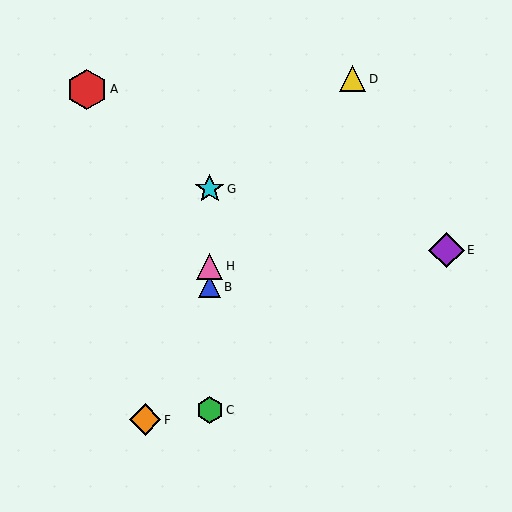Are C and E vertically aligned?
No, C is at x≈210 and E is at x≈447.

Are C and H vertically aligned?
Yes, both are at x≈210.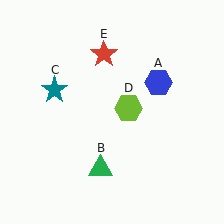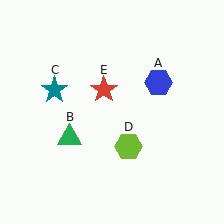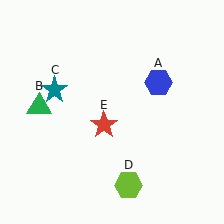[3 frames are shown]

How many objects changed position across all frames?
3 objects changed position: green triangle (object B), lime hexagon (object D), red star (object E).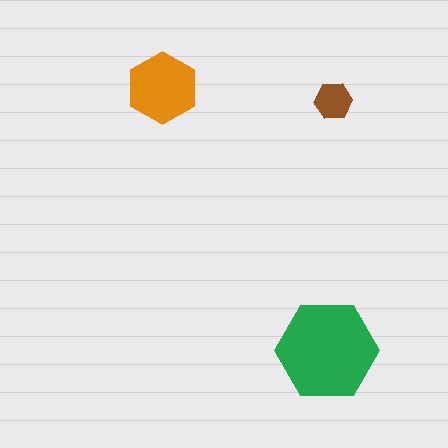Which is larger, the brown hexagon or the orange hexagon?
The orange one.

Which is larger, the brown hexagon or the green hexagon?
The green one.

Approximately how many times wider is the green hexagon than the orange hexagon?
About 1.5 times wider.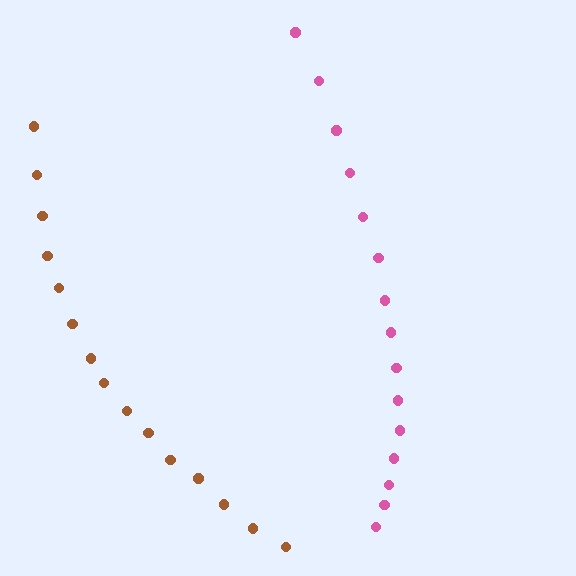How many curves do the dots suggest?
There are 2 distinct paths.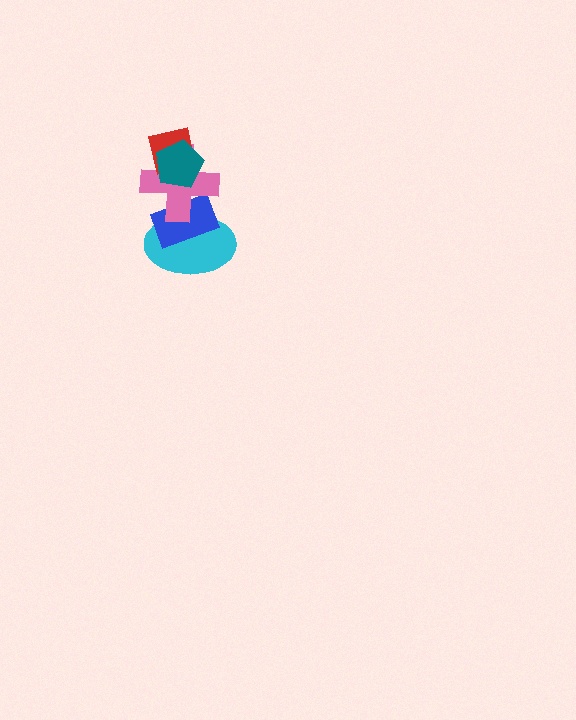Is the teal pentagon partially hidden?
No, no other shape covers it.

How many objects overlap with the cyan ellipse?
2 objects overlap with the cyan ellipse.